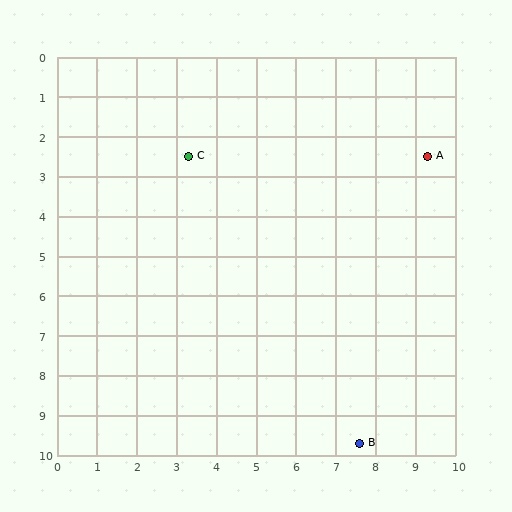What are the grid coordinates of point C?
Point C is at approximately (3.3, 2.5).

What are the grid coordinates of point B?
Point B is at approximately (7.6, 9.7).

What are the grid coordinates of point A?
Point A is at approximately (9.3, 2.5).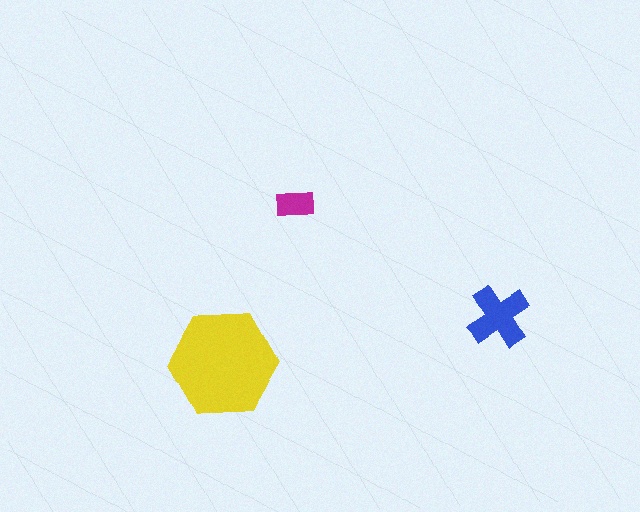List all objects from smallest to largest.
The magenta rectangle, the blue cross, the yellow hexagon.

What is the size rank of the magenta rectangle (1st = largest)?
3rd.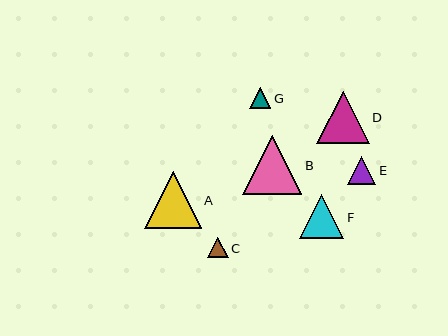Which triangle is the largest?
Triangle B is the largest with a size of approximately 59 pixels.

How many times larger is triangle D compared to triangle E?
Triangle D is approximately 1.9 times the size of triangle E.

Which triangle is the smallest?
Triangle C is the smallest with a size of approximately 20 pixels.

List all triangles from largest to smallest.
From largest to smallest: B, A, D, F, E, G, C.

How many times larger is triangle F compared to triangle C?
Triangle F is approximately 2.2 times the size of triangle C.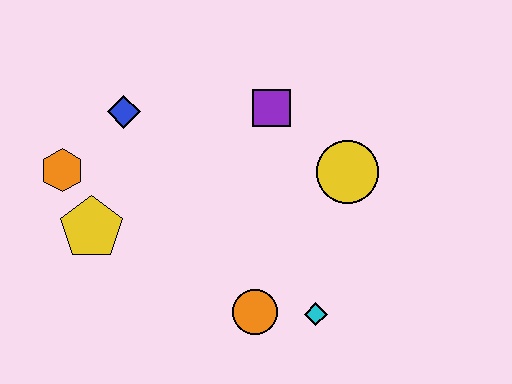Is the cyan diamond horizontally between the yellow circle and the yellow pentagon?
Yes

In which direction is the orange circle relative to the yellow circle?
The orange circle is below the yellow circle.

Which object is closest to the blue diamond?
The orange hexagon is closest to the blue diamond.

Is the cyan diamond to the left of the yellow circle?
Yes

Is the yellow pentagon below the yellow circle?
Yes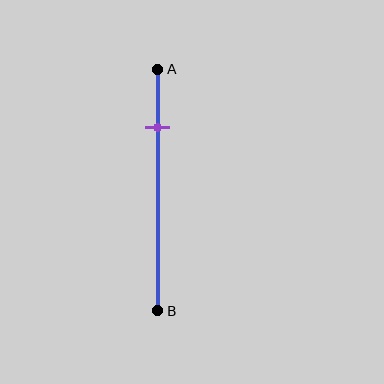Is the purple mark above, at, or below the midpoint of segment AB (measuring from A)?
The purple mark is above the midpoint of segment AB.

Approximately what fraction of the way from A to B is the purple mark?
The purple mark is approximately 25% of the way from A to B.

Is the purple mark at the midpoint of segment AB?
No, the mark is at about 25% from A, not at the 50% midpoint.